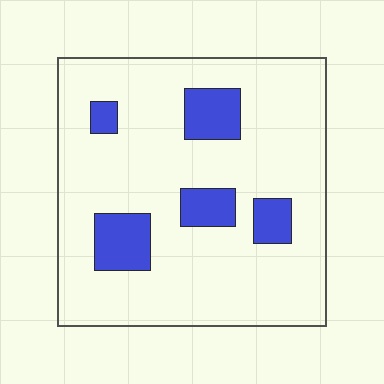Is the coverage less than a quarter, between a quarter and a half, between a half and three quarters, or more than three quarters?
Less than a quarter.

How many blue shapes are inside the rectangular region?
5.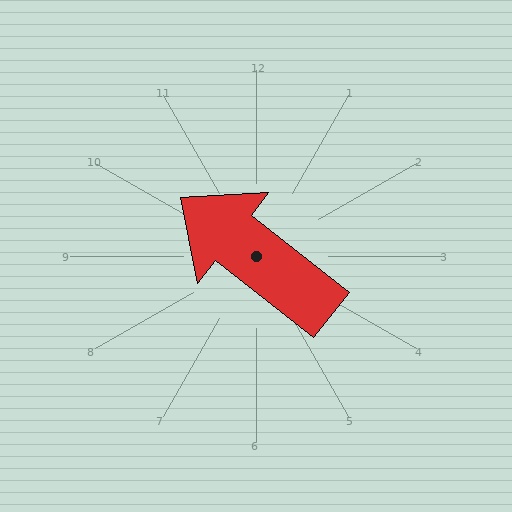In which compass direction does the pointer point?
Northwest.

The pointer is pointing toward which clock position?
Roughly 10 o'clock.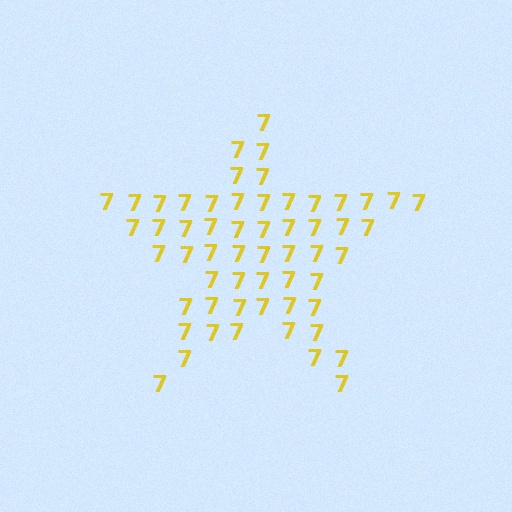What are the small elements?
The small elements are digit 7's.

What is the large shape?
The large shape is a star.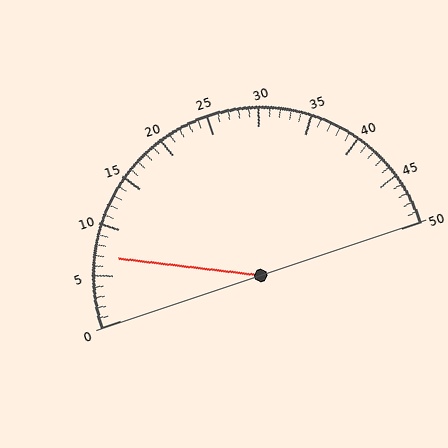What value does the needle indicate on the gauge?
The needle indicates approximately 7.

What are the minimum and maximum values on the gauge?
The gauge ranges from 0 to 50.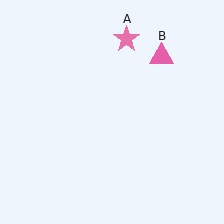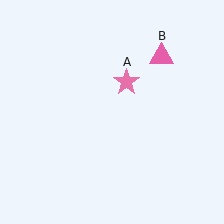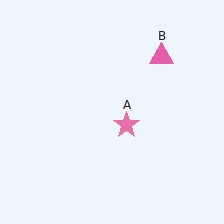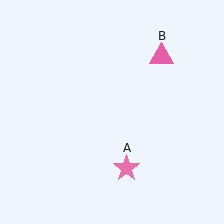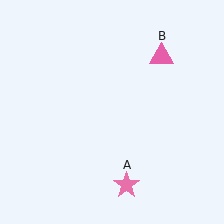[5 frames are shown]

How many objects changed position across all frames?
1 object changed position: pink star (object A).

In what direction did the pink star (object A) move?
The pink star (object A) moved down.